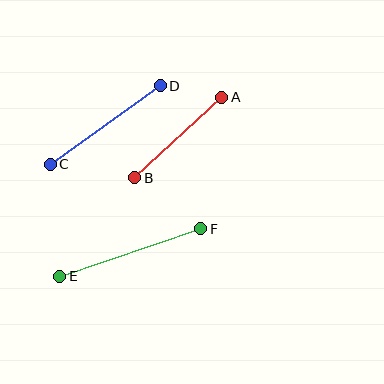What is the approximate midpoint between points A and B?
The midpoint is at approximately (178, 138) pixels.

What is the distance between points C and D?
The distance is approximately 135 pixels.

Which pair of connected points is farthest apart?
Points E and F are farthest apart.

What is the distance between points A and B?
The distance is approximately 119 pixels.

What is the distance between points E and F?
The distance is approximately 149 pixels.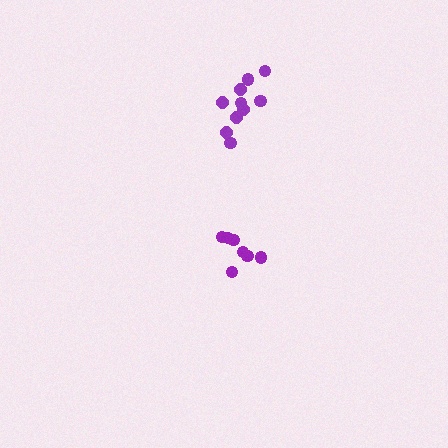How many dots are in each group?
Group 1: 7 dots, Group 2: 10 dots (17 total).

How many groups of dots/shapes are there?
There are 2 groups.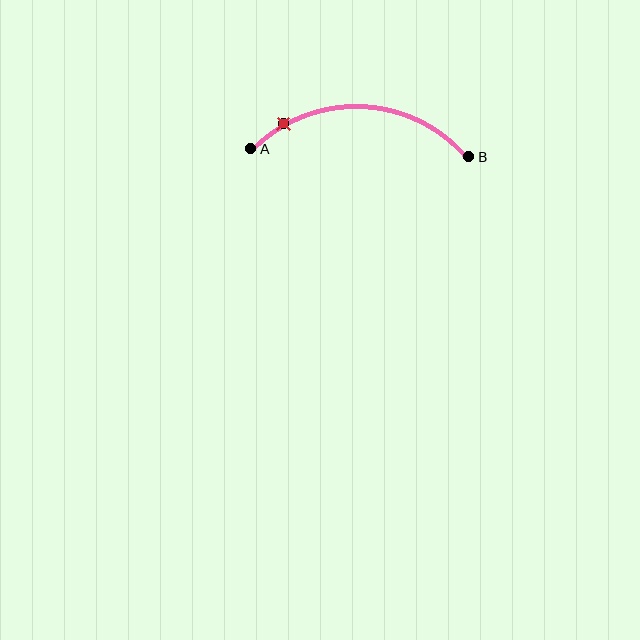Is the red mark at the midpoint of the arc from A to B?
No. The red mark lies on the arc but is closer to endpoint A. The arc midpoint would be at the point on the curve equidistant along the arc from both A and B.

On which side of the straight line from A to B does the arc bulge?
The arc bulges above the straight line connecting A and B.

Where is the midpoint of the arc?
The arc midpoint is the point on the curve farthest from the straight line joining A and B. It sits above that line.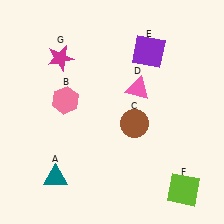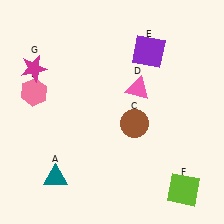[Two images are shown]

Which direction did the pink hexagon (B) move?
The pink hexagon (B) moved left.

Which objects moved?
The objects that moved are: the pink hexagon (B), the magenta star (G).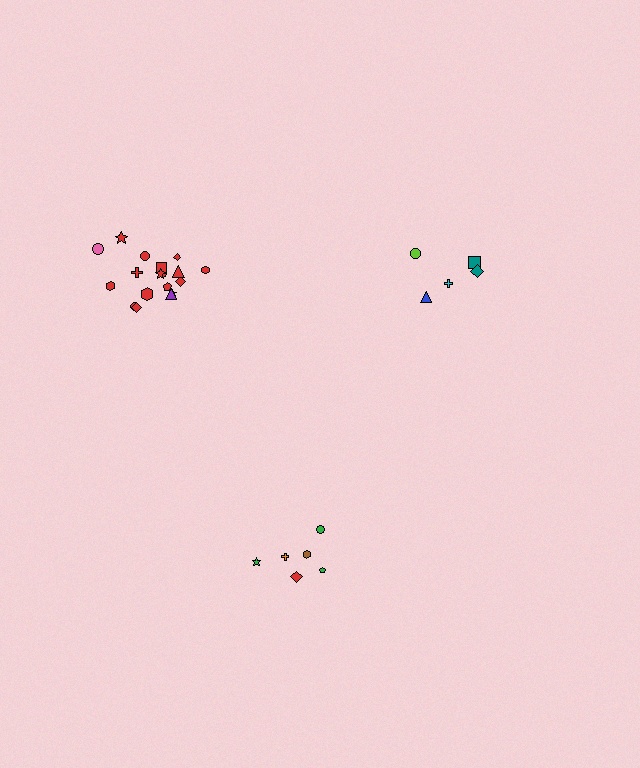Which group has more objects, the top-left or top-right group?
The top-left group.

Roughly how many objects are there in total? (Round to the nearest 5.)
Roughly 30 objects in total.